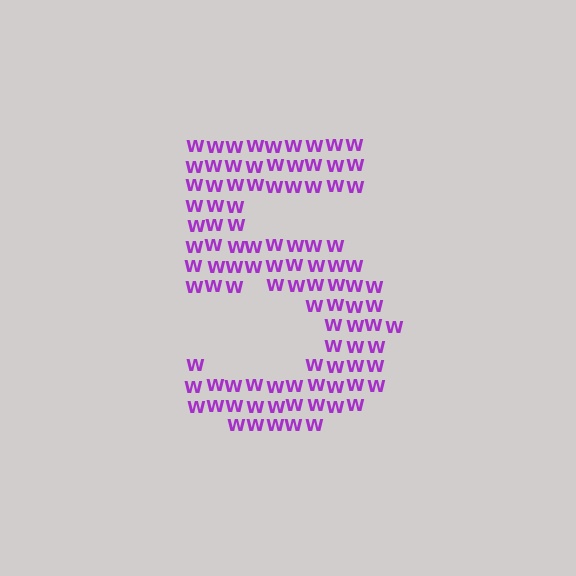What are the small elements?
The small elements are letter W's.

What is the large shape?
The large shape is the digit 5.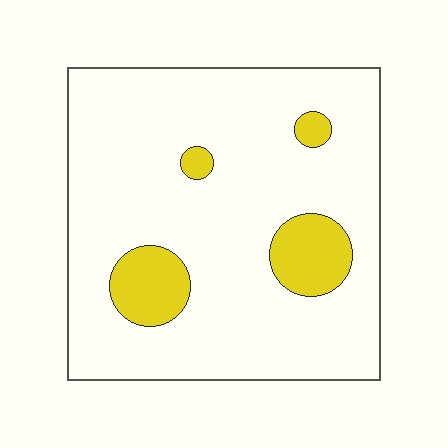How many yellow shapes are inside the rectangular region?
4.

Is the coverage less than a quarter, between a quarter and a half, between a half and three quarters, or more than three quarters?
Less than a quarter.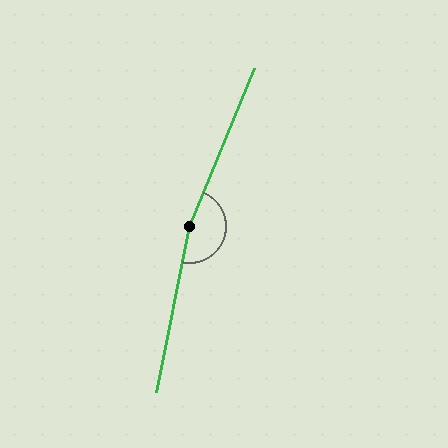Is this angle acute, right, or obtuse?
It is obtuse.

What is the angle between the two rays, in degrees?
Approximately 169 degrees.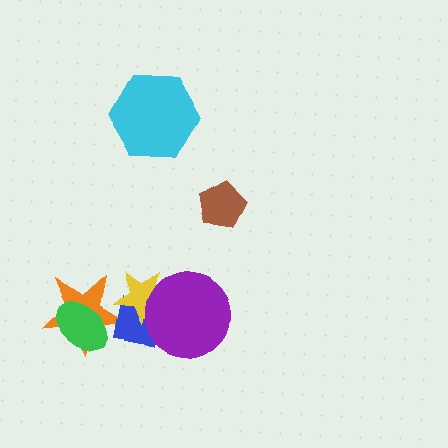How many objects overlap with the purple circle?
2 objects overlap with the purple circle.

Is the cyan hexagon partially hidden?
No, no other shape covers it.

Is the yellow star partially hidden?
Yes, it is partially covered by another shape.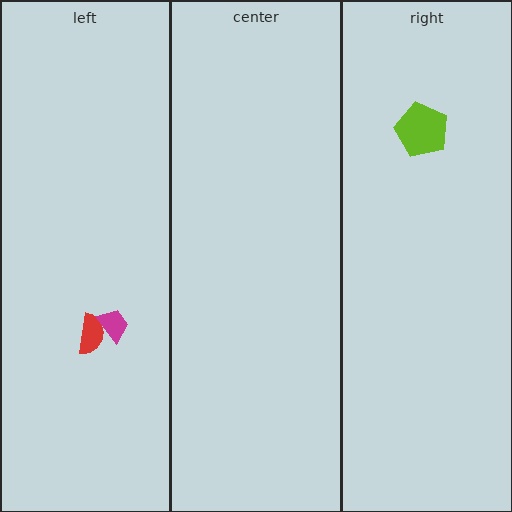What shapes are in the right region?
The lime pentagon.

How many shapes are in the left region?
2.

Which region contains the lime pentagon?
The right region.